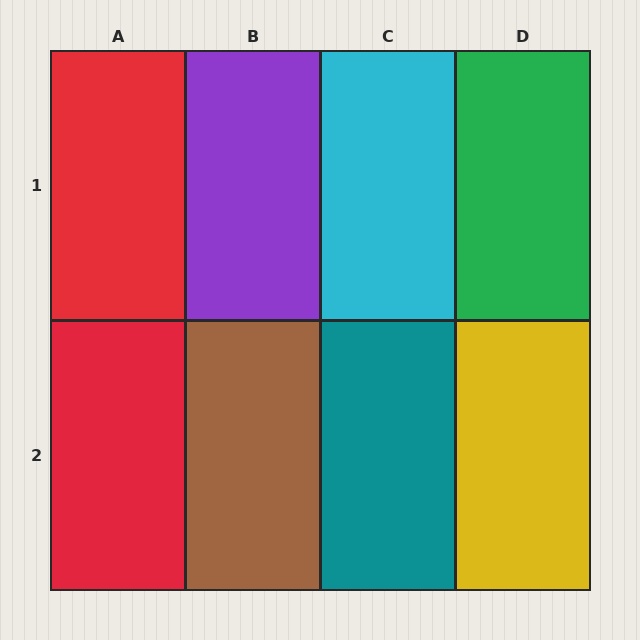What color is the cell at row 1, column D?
Green.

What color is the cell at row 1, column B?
Purple.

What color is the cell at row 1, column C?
Cyan.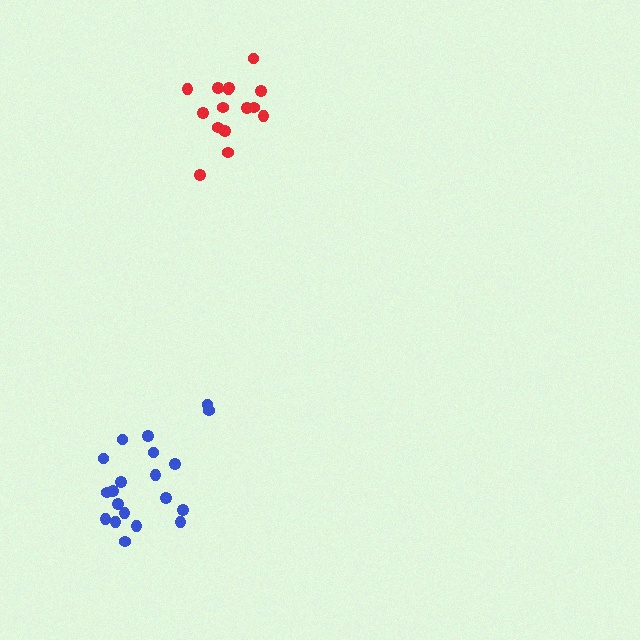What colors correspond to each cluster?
The clusters are colored: blue, red.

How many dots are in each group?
Group 1: 20 dots, Group 2: 16 dots (36 total).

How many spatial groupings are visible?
There are 2 spatial groupings.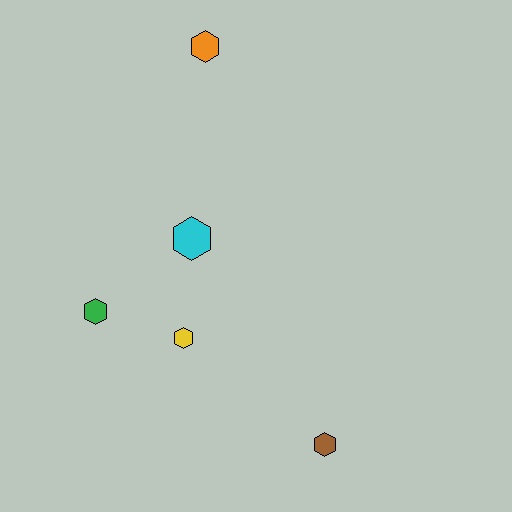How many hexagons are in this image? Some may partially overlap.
There are 5 hexagons.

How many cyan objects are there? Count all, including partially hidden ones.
There is 1 cyan object.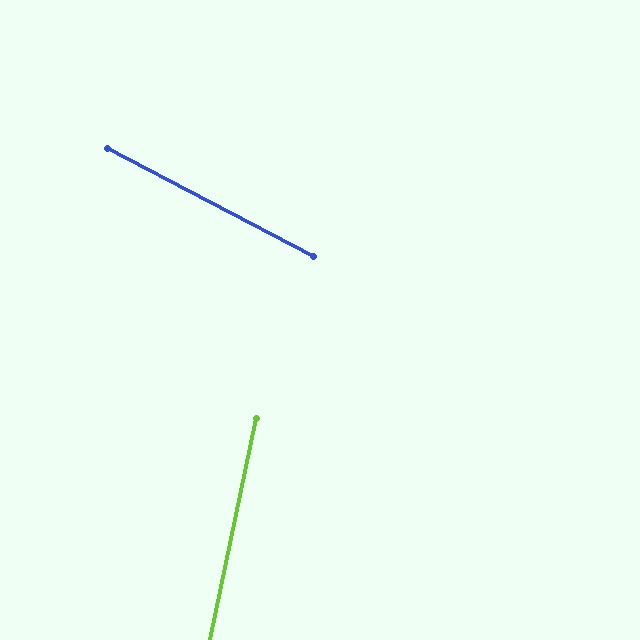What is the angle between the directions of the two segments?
Approximately 74 degrees.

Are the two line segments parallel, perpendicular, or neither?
Neither parallel nor perpendicular — they differ by about 74°.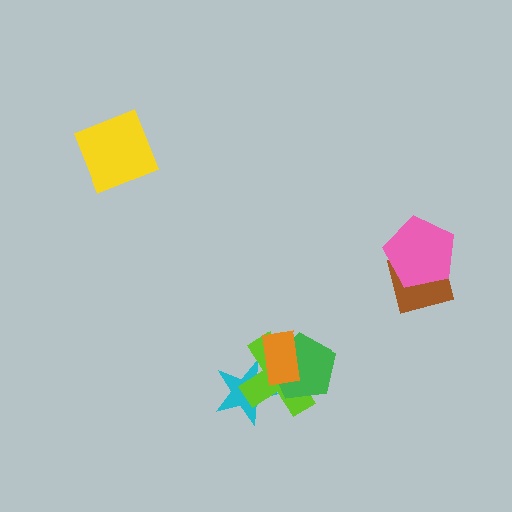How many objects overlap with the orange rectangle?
3 objects overlap with the orange rectangle.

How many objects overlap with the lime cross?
3 objects overlap with the lime cross.